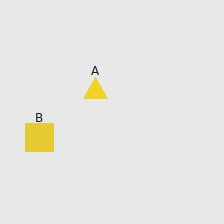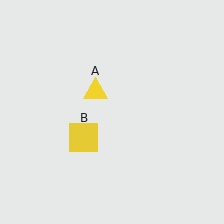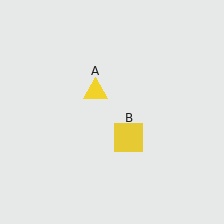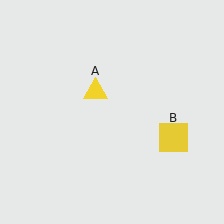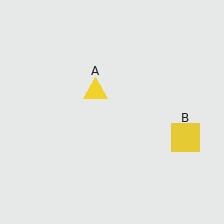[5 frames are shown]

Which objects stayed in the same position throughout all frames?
Yellow triangle (object A) remained stationary.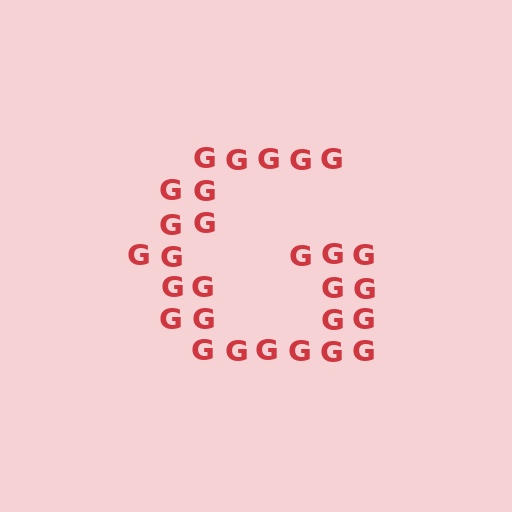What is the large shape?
The large shape is the letter G.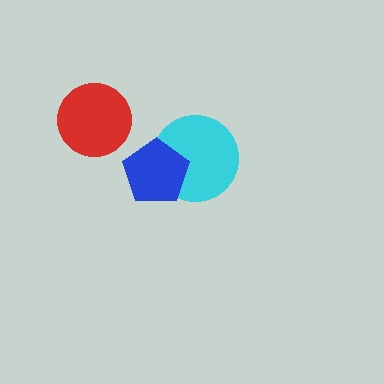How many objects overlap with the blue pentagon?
1 object overlaps with the blue pentagon.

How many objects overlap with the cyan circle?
1 object overlaps with the cyan circle.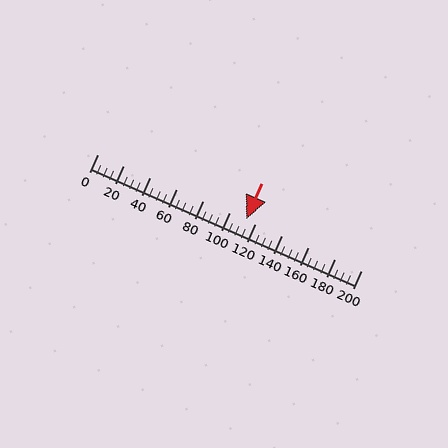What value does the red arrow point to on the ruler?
The red arrow points to approximately 113.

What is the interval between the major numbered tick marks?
The major tick marks are spaced 20 units apart.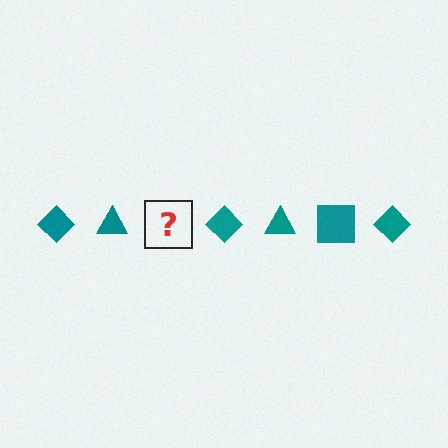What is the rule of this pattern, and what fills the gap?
The rule is that the pattern cycles through diamond, triangle, square shapes in teal. The gap should be filled with a teal square.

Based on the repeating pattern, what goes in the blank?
The blank should be a teal square.